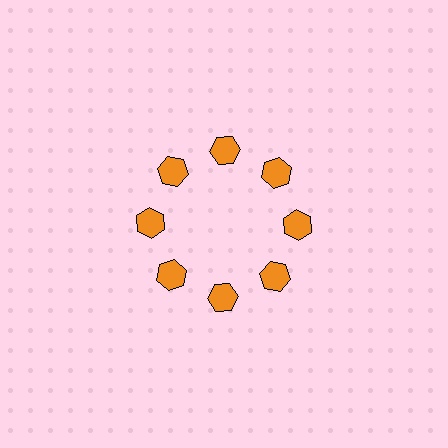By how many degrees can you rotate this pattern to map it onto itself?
The pattern maps onto itself every 45 degrees of rotation.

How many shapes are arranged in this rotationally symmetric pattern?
There are 8 shapes, arranged in 8 groups of 1.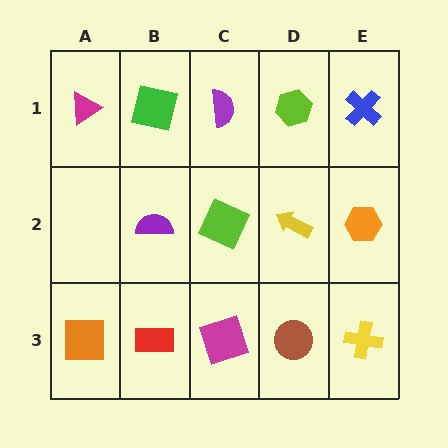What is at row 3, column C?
A magenta square.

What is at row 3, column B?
A red rectangle.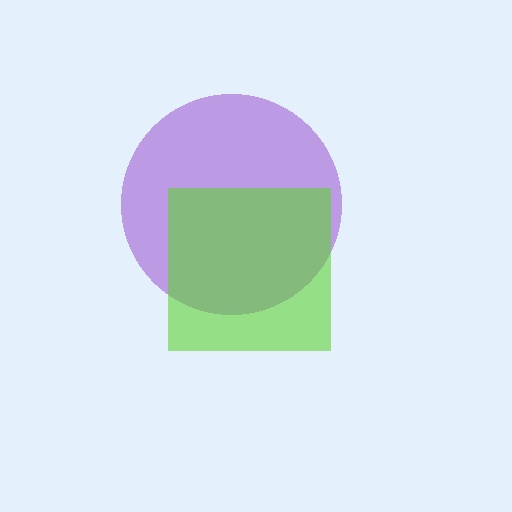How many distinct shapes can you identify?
There are 2 distinct shapes: a purple circle, a lime square.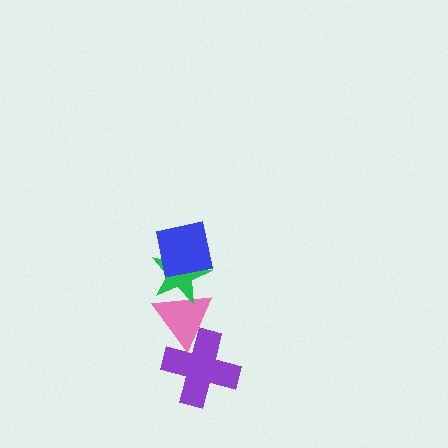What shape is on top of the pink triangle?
The green star is on top of the pink triangle.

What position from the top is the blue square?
The blue square is 1st from the top.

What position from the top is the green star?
The green star is 2nd from the top.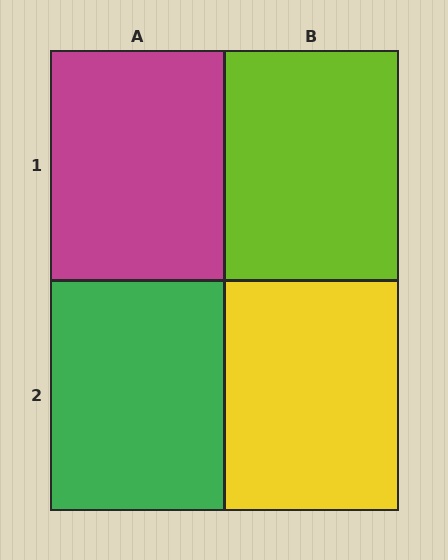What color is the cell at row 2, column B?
Yellow.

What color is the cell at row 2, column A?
Green.